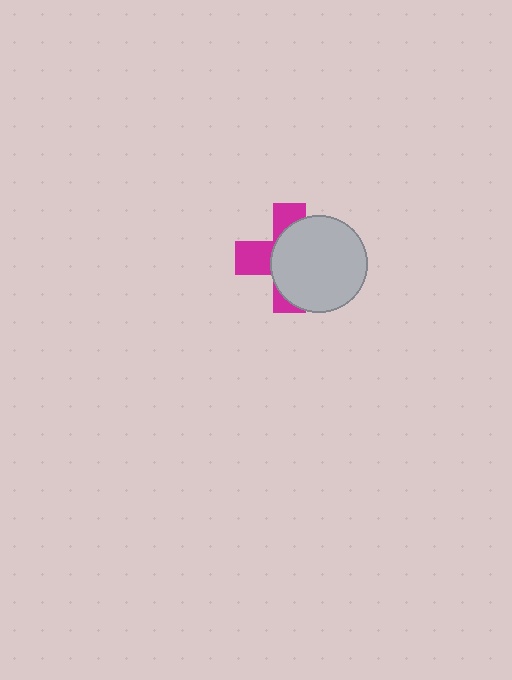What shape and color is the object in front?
The object in front is a light gray circle.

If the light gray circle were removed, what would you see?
You would see the complete magenta cross.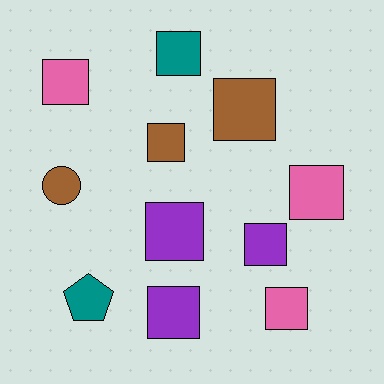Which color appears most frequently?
Pink, with 3 objects.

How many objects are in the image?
There are 11 objects.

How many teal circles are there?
There are no teal circles.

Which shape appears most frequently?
Square, with 9 objects.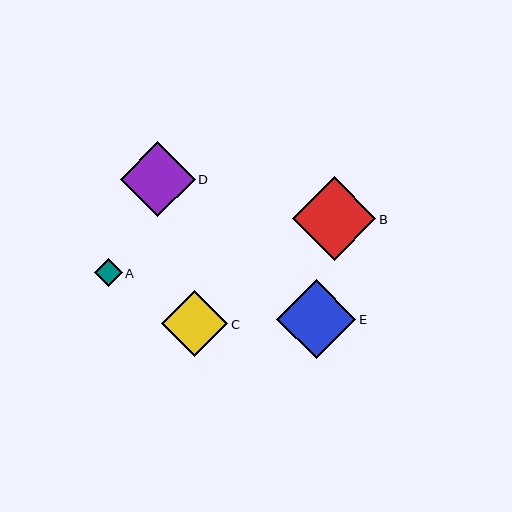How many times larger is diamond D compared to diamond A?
Diamond D is approximately 2.7 times the size of diamond A.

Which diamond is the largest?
Diamond B is the largest with a size of approximately 84 pixels.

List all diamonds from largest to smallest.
From largest to smallest: B, E, D, C, A.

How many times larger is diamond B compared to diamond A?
Diamond B is approximately 3.0 times the size of diamond A.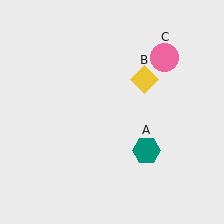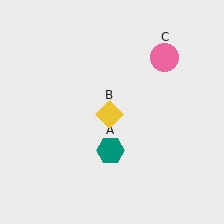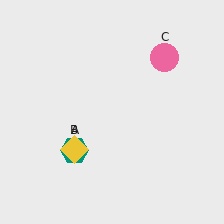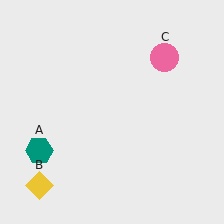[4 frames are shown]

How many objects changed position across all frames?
2 objects changed position: teal hexagon (object A), yellow diamond (object B).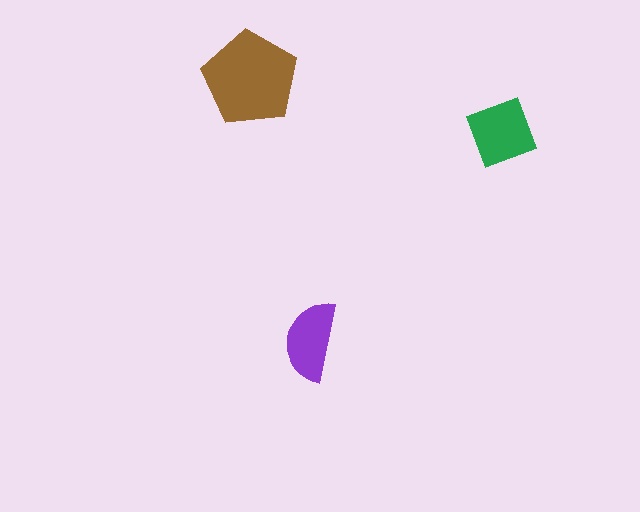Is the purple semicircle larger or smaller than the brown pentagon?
Smaller.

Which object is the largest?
The brown pentagon.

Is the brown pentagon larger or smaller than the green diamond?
Larger.